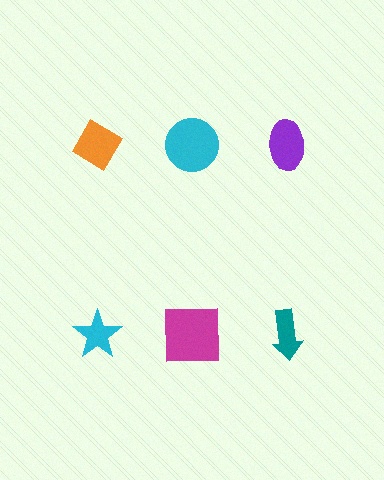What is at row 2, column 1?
A cyan star.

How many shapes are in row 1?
3 shapes.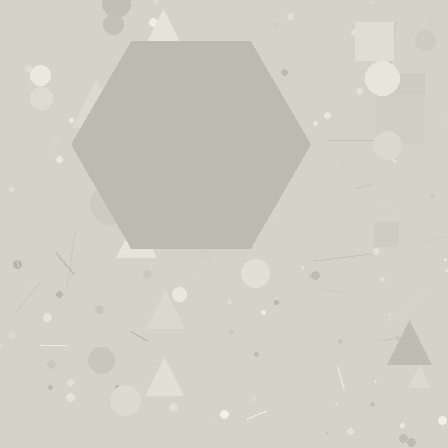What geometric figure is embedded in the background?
A hexagon is embedded in the background.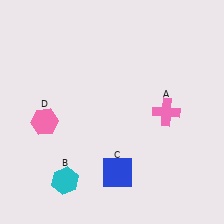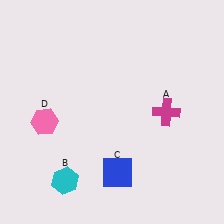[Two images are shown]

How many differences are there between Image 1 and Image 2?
There is 1 difference between the two images.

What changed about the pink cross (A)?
In Image 1, A is pink. In Image 2, it changed to magenta.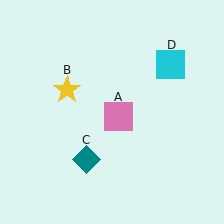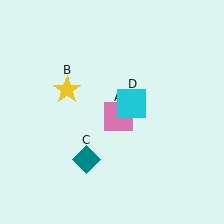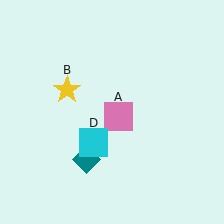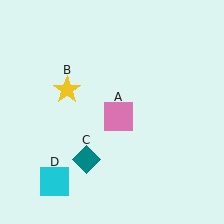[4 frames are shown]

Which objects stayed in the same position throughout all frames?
Pink square (object A) and yellow star (object B) and teal diamond (object C) remained stationary.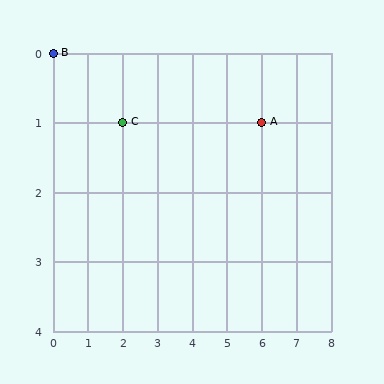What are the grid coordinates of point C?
Point C is at grid coordinates (2, 1).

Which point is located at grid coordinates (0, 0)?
Point B is at (0, 0).